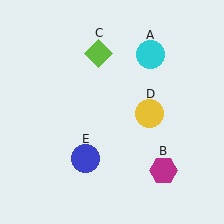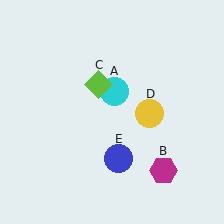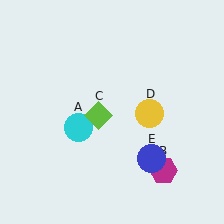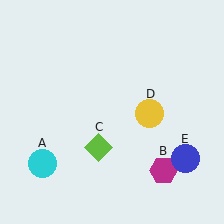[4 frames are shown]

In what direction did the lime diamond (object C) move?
The lime diamond (object C) moved down.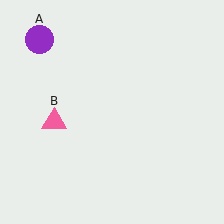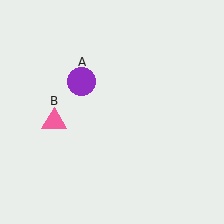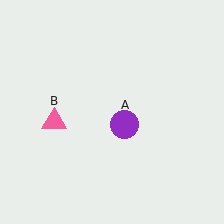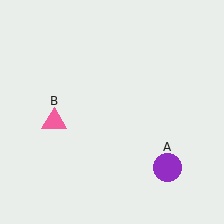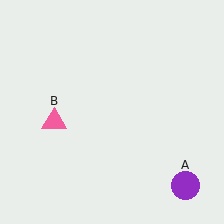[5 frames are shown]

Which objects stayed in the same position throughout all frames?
Pink triangle (object B) remained stationary.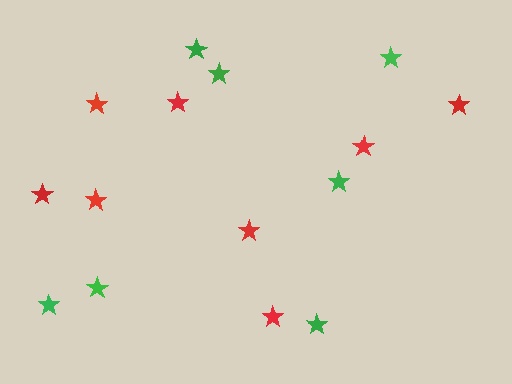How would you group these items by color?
There are 2 groups: one group of green stars (7) and one group of red stars (8).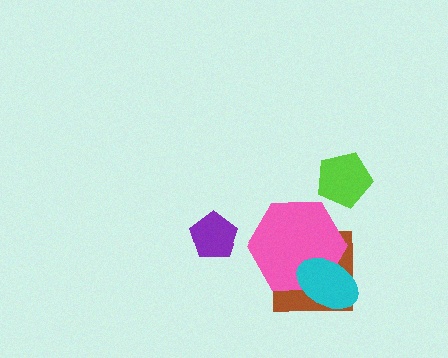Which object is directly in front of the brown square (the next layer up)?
The pink hexagon is directly in front of the brown square.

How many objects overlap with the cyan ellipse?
2 objects overlap with the cyan ellipse.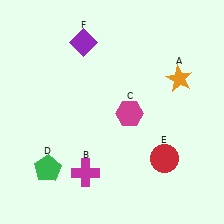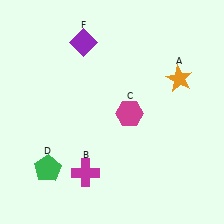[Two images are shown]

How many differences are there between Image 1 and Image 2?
There is 1 difference between the two images.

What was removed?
The red circle (E) was removed in Image 2.